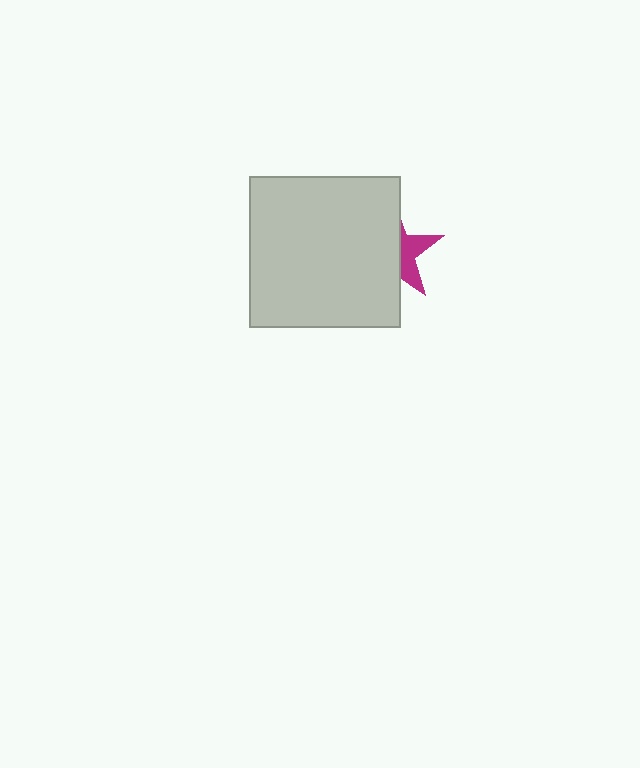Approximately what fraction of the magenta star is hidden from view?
Roughly 65% of the magenta star is hidden behind the light gray square.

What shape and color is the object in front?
The object in front is a light gray square.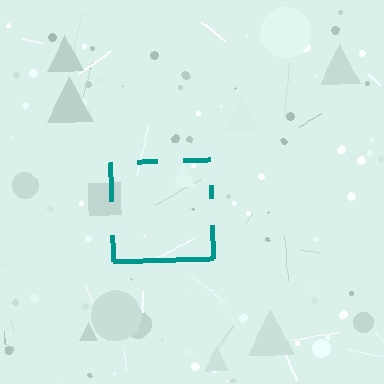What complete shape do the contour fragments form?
The contour fragments form a square.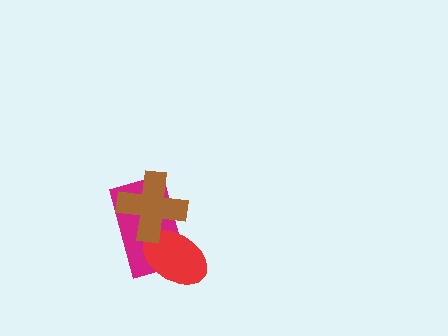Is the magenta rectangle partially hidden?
Yes, it is partially covered by another shape.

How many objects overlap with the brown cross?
2 objects overlap with the brown cross.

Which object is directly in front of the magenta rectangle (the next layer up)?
The red ellipse is directly in front of the magenta rectangle.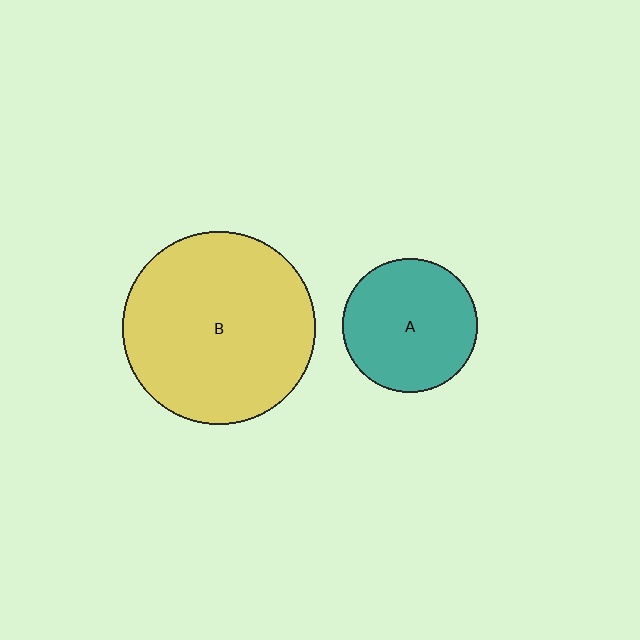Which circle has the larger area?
Circle B (yellow).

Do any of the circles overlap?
No, none of the circles overlap.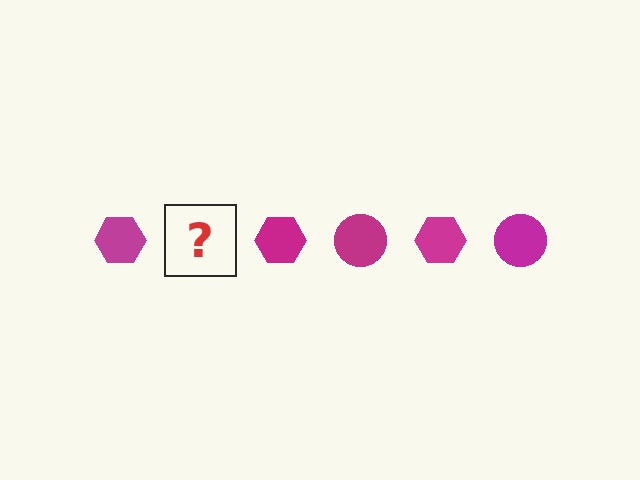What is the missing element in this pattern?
The missing element is a magenta circle.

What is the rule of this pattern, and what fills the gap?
The rule is that the pattern cycles through hexagon, circle shapes in magenta. The gap should be filled with a magenta circle.